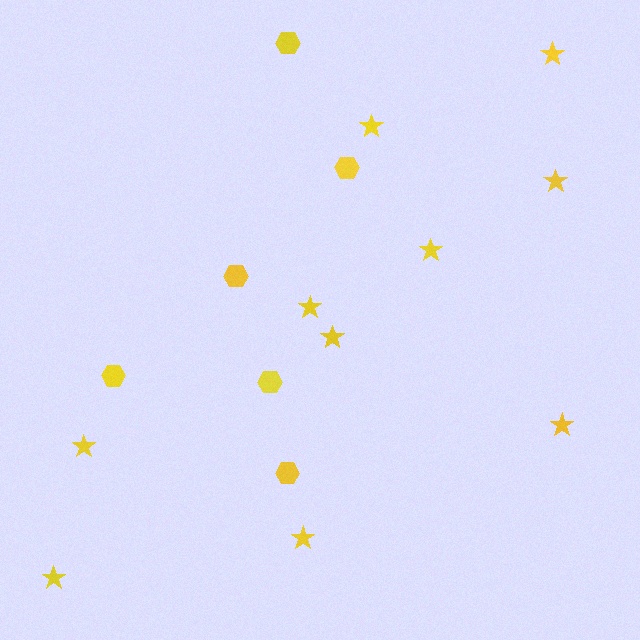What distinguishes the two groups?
There are 2 groups: one group of hexagons (6) and one group of stars (10).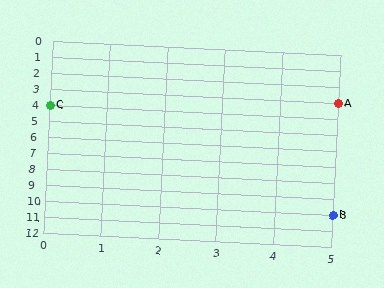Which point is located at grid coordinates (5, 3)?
Point A is at (5, 3).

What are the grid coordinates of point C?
Point C is at grid coordinates (0, 4).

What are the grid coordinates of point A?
Point A is at grid coordinates (5, 3).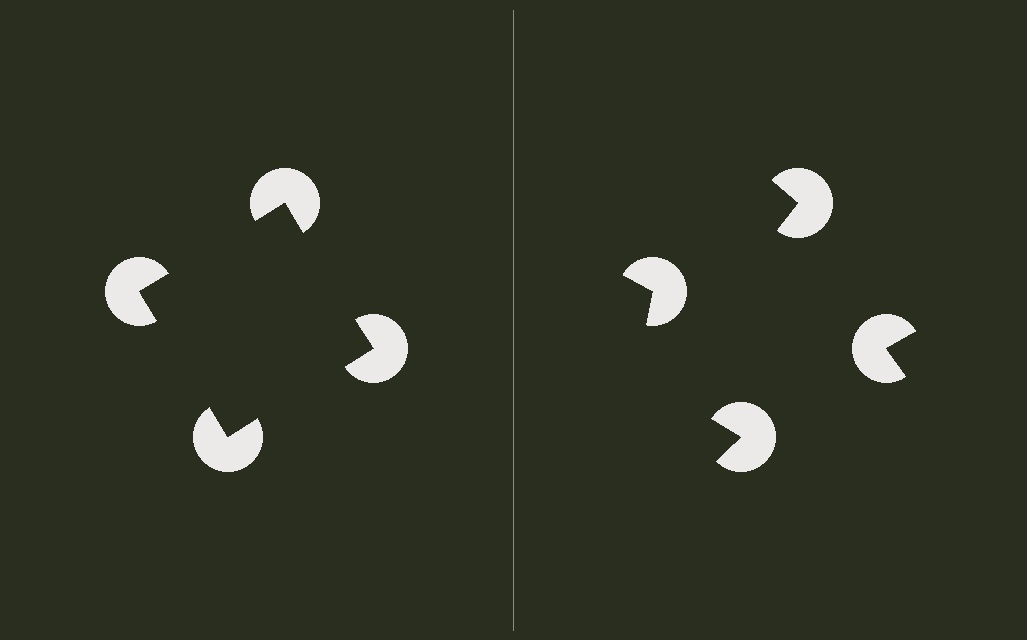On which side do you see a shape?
An illusory square appears on the left side. On the right side the wedge cuts are rotated, so no coherent shape forms.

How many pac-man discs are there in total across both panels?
8 — 4 on each side.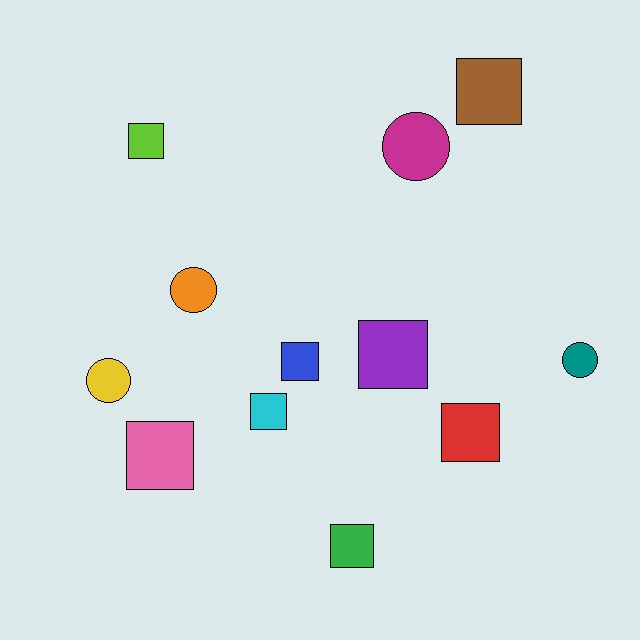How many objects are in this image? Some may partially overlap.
There are 12 objects.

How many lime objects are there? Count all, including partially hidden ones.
There is 1 lime object.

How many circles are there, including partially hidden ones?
There are 4 circles.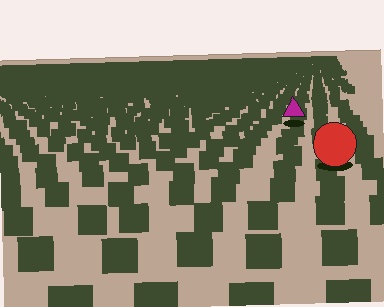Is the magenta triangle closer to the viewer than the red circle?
No. The red circle is closer — you can tell from the texture gradient: the ground texture is coarser near it.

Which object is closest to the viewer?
The red circle is closest. The texture marks near it are larger and more spread out.